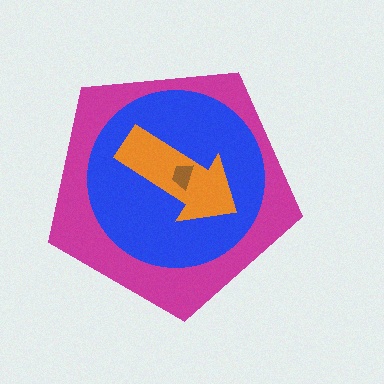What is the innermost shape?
The brown trapezoid.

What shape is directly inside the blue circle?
The orange arrow.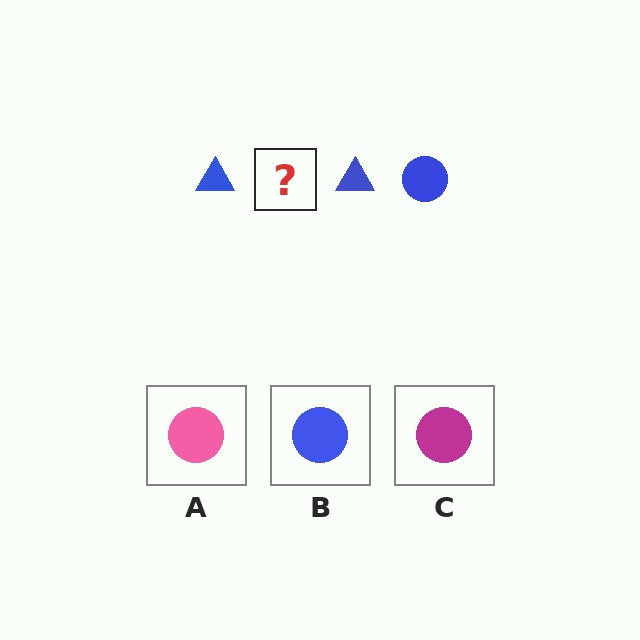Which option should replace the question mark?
Option B.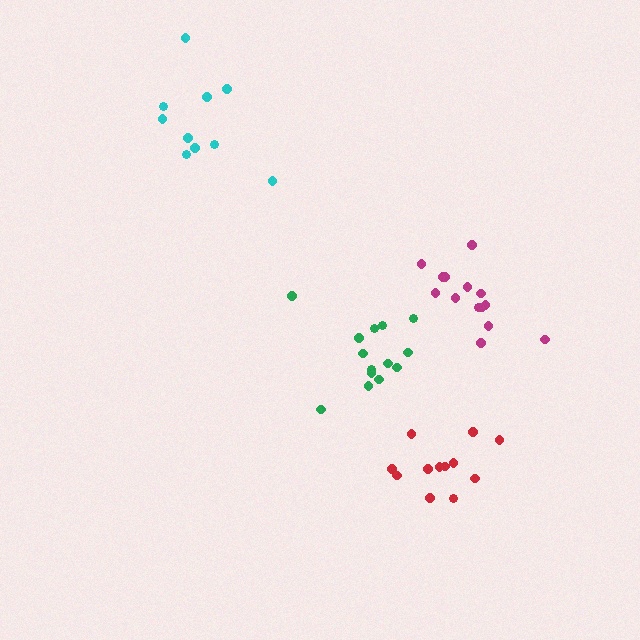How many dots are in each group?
Group 1: 14 dots, Group 2: 12 dots, Group 3: 14 dots, Group 4: 10 dots (50 total).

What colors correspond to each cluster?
The clusters are colored: green, red, magenta, cyan.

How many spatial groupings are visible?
There are 4 spatial groupings.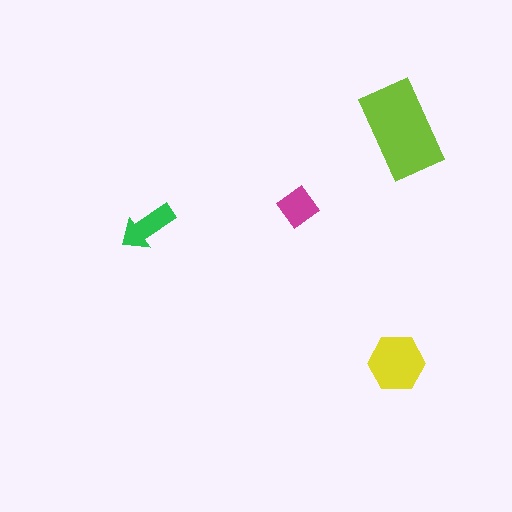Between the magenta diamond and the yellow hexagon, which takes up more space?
The yellow hexagon.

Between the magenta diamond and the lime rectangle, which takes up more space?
The lime rectangle.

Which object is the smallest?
The magenta diamond.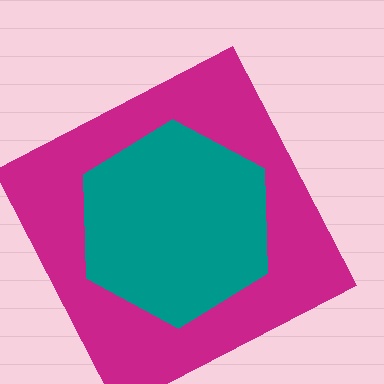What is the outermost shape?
The magenta square.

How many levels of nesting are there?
2.